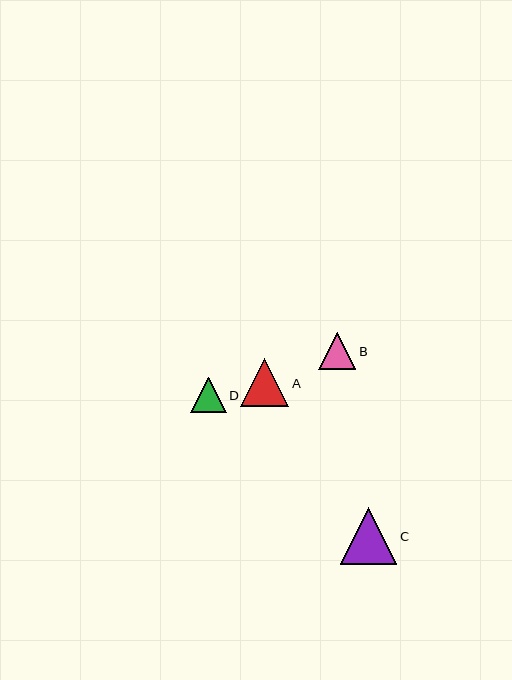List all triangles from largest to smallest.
From largest to smallest: C, A, B, D.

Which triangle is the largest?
Triangle C is the largest with a size of approximately 57 pixels.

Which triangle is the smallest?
Triangle D is the smallest with a size of approximately 36 pixels.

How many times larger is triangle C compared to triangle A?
Triangle C is approximately 1.2 times the size of triangle A.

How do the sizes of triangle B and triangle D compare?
Triangle B and triangle D are approximately the same size.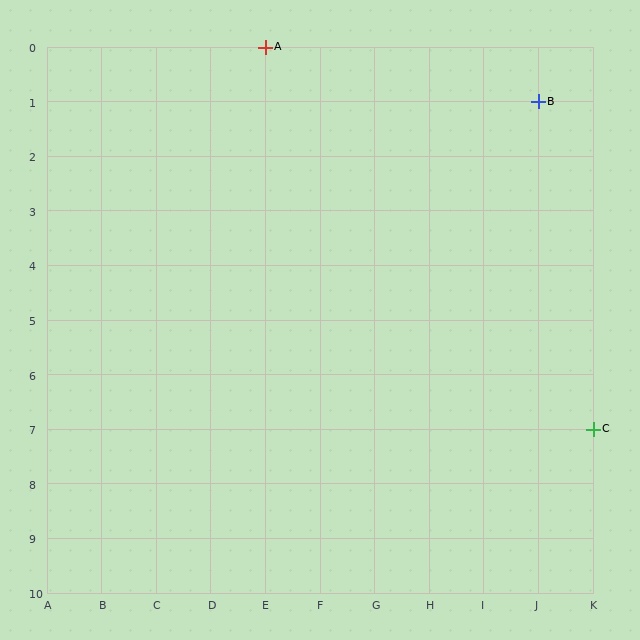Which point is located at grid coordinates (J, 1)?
Point B is at (J, 1).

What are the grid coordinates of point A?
Point A is at grid coordinates (E, 0).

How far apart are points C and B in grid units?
Points C and B are 1 column and 6 rows apart (about 6.1 grid units diagonally).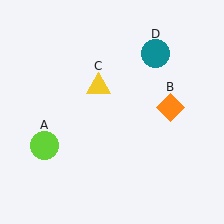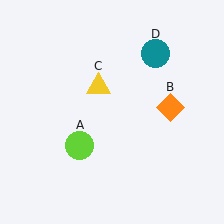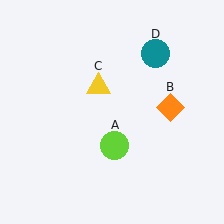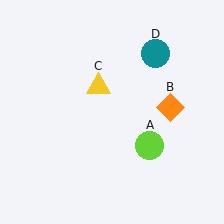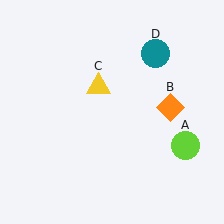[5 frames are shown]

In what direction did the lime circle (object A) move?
The lime circle (object A) moved right.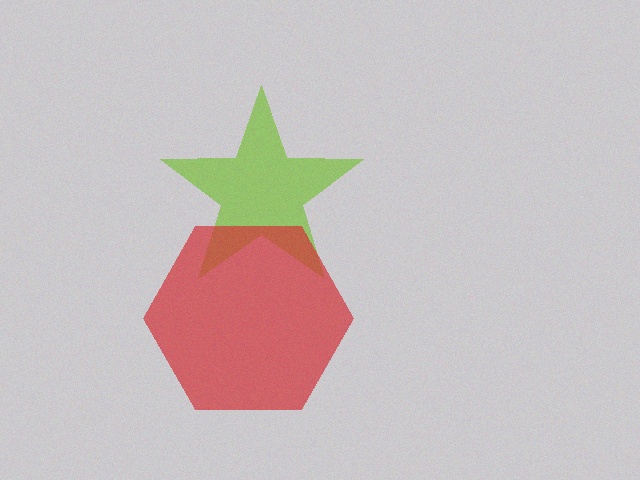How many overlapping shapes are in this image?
There are 2 overlapping shapes in the image.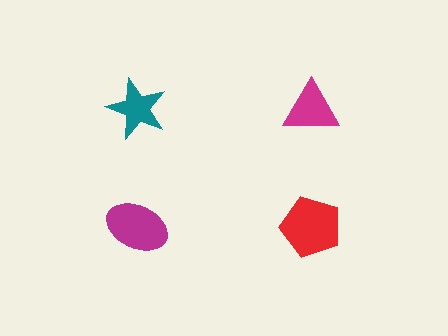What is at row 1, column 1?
A teal star.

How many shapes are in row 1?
2 shapes.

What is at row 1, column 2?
A magenta triangle.